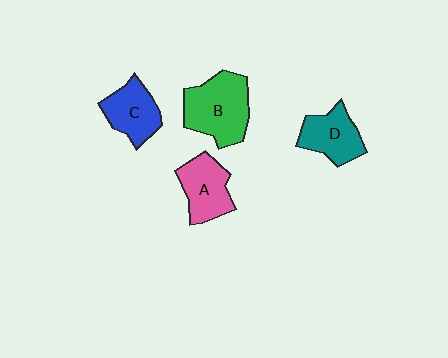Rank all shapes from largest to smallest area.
From largest to smallest: B (green), A (pink), D (teal), C (blue).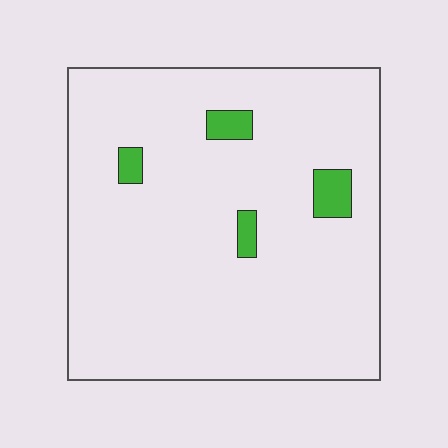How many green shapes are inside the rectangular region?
4.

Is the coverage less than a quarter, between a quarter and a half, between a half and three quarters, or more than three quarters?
Less than a quarter.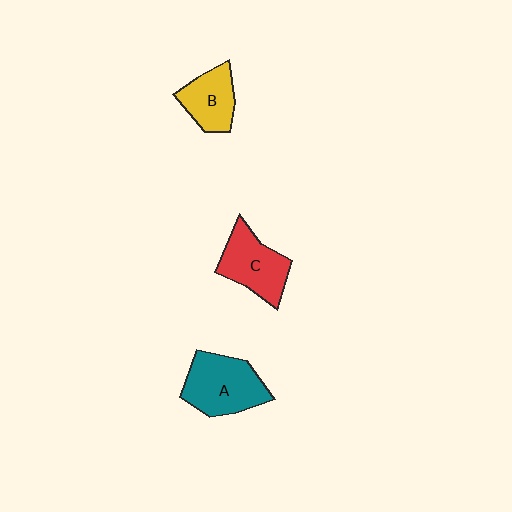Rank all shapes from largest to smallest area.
From largest to smallest: A (teal), C (red), B (yellow).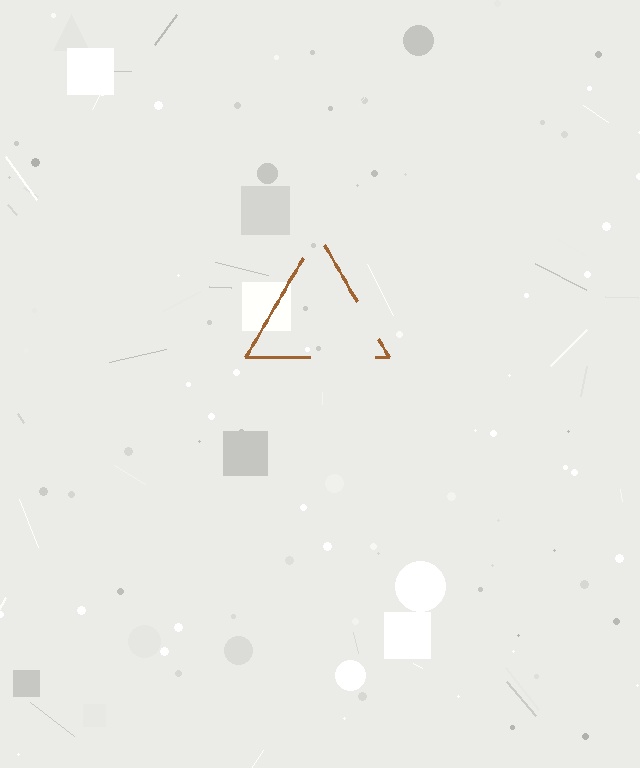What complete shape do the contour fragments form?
The contour fragments form a triangle.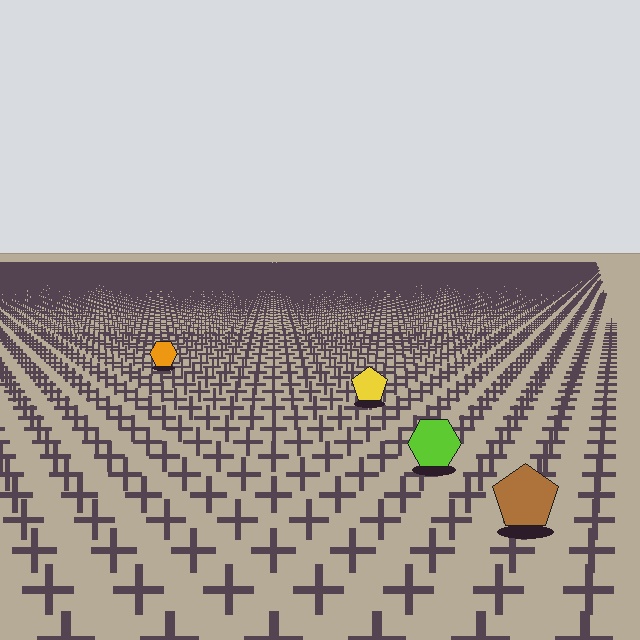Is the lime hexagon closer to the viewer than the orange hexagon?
Yes. The lime hexagon is closer — you can tell from the texture gradient: the ground texture is coarser near it.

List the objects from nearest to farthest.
From nearest to farthest: the brown pentagon, the lime hexagon, the yellow pentagon, the orange hexagon.